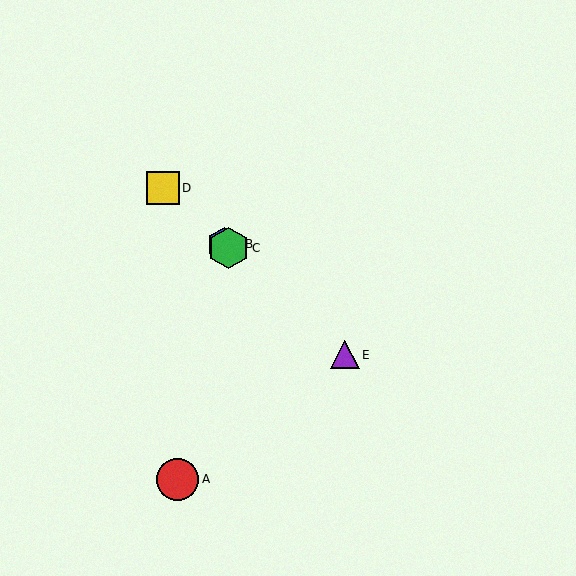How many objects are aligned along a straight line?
4 objects (B, C, D, E) are aligned along a straight line.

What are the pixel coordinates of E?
Object E is at (345, 355).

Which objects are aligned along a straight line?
Objects B, C, D, E are aligned along a straight line.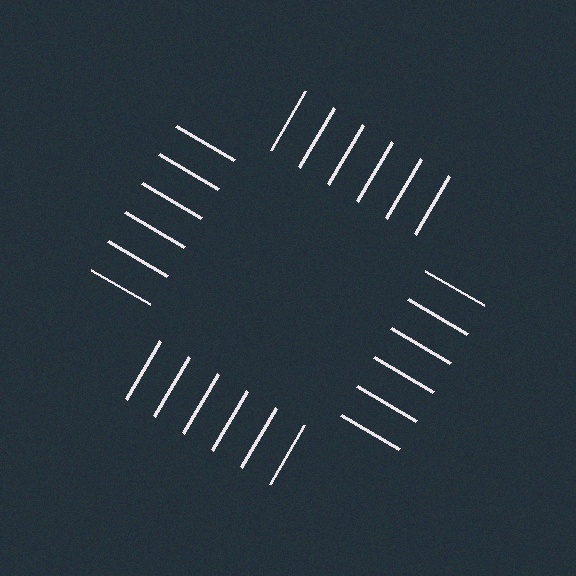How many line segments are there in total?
24 — 6 along each of the 4 edges.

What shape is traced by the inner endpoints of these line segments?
An illusory square — the line segments terminate on its edges but no continuous stroke is drawn.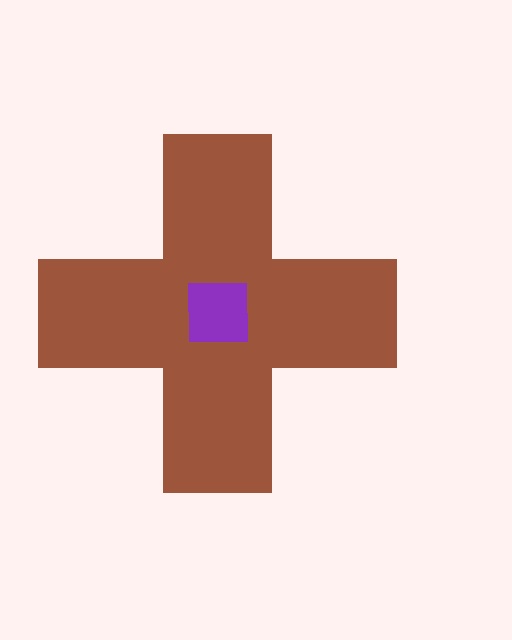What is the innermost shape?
The purple square.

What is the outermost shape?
The brown cross.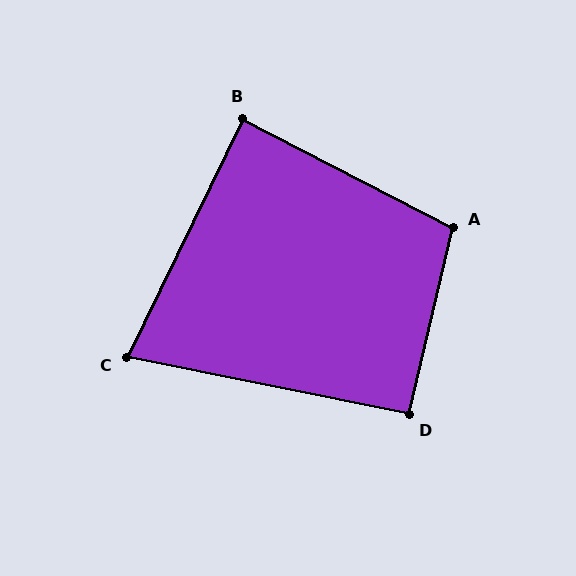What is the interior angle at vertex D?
Approximately 92 degrees (approximately right).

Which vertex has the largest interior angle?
A, at approximately 104 degrees.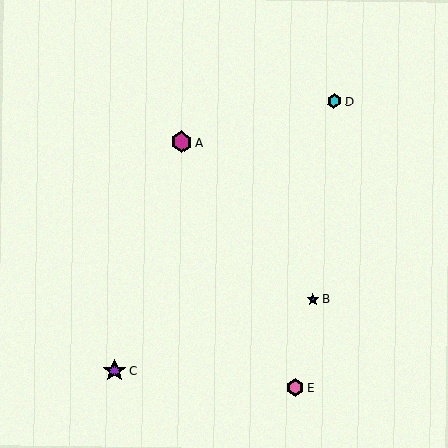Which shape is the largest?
The purple star (labeled C) is the largest.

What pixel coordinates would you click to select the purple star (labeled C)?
Click at (115, 370) to select the purple star C.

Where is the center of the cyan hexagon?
The center of the cyan hexagon is at (334, 101).